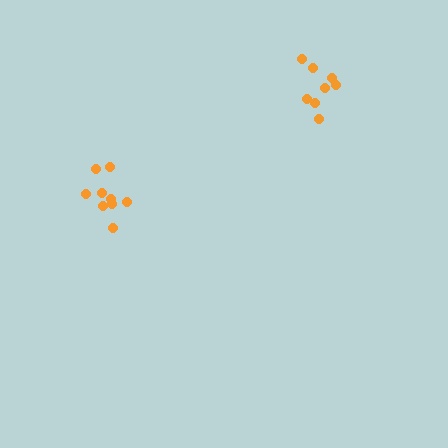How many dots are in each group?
Group 1: 8 dots, Group 2: 9 dots (17 total).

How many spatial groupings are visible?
There are 2 spatial groupings.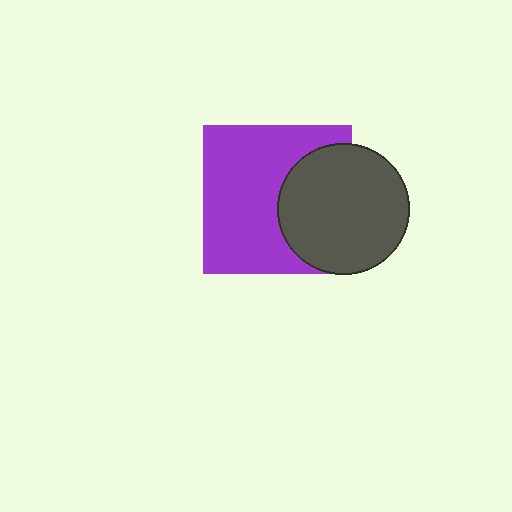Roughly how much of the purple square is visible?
About half of it is visible (roughly 64%).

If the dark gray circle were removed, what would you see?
You would see the complete purple square.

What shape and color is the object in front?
The object in front is a dark gray circle.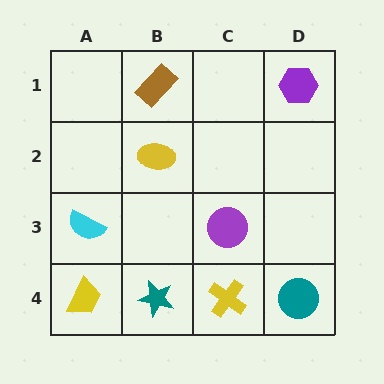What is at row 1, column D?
A purple hexagon.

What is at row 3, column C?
A purple circle.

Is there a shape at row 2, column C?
No, that cell is empty.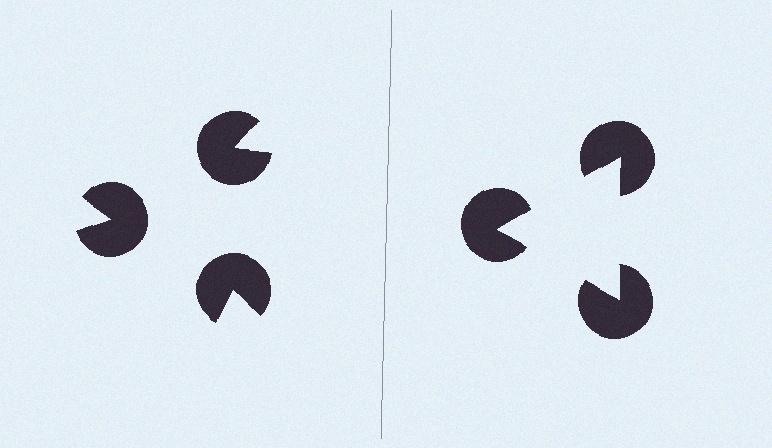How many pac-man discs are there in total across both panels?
6 — 3 on each side.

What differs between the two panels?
The pac-man discs are positioned identically on both sides; only the wedge orientations differ. On the right they align to a triangle; on the left they are misaligned.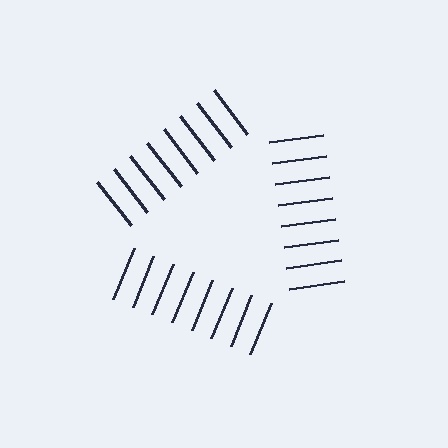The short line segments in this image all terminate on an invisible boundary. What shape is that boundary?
An illusory triangle — the line segments terminate on its edges but no continuous stroke is drawn.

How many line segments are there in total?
24 — 8 along each of the 3 edges.